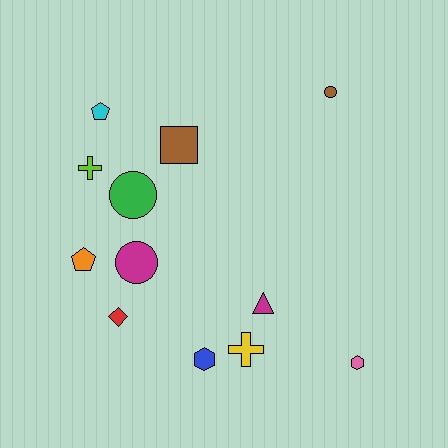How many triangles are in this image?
There is 1 triangle.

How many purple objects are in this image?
There are no purple objects.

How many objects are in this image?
There are 12 objects.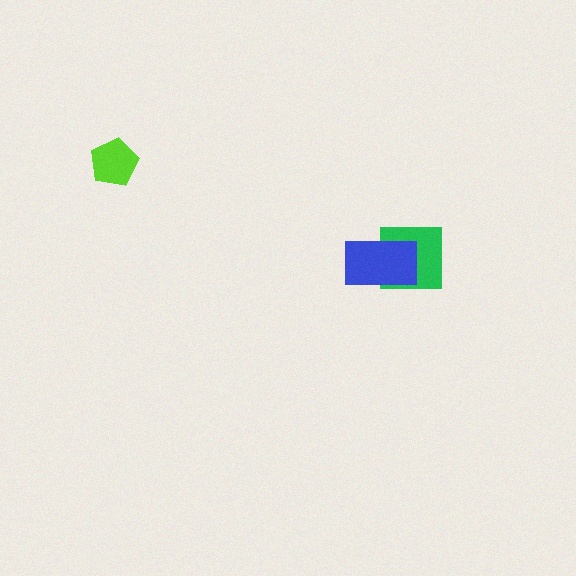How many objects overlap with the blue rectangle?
1 object overlaps with the blue rectangle.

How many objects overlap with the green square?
1 object overlaps with the green square.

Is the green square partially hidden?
Yes, it is partially covered by another shape.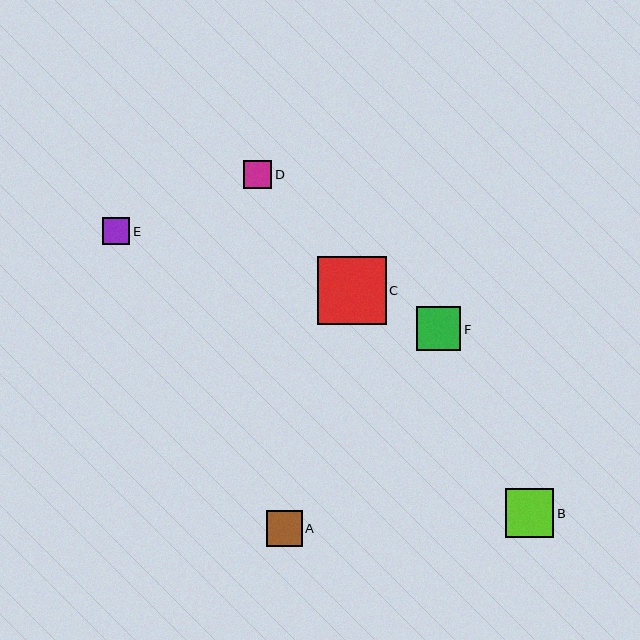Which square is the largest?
Square C is the largest with a size of approximately 68 pixels.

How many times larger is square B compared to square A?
Square B is approximately 1.4 times the size of square A.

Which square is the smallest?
Square E is the smallest with a size of approximately 27 pixels.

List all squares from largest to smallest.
From largest to smallest: C, B, F, A, D, E.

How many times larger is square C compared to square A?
Square C is approximately 1.9 times the size of square A.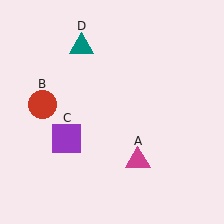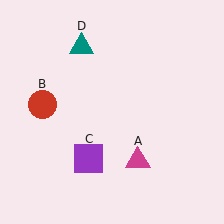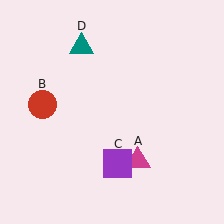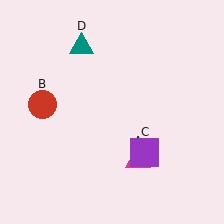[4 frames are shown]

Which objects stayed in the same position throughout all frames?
Magenta triangle (object A) and red circle (object B) and teal triangle (object D) remained stationary.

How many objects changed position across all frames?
1 object changed position: purple square (object C).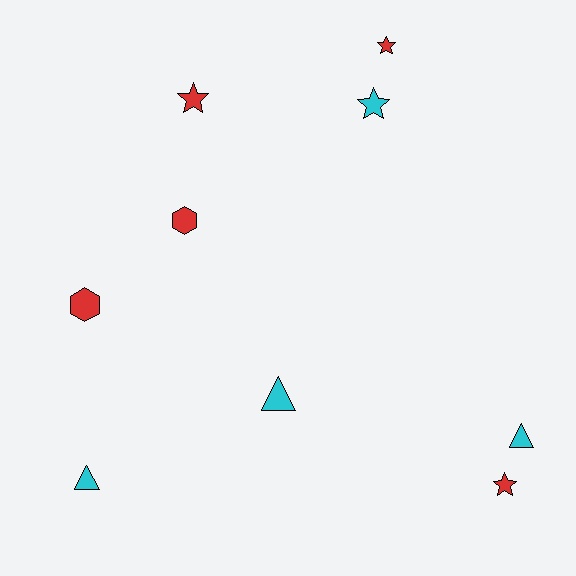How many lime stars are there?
There are no lime stars.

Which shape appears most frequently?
Star, with 4 objects.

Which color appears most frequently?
Red, with 5 objects.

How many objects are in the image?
There are 9 objects.